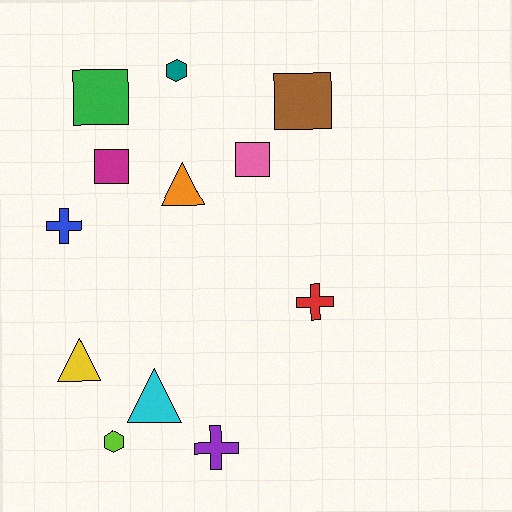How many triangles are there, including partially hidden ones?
There are 3 triangles.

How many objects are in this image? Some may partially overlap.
There are 12 objects.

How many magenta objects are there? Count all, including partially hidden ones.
There is 1 magenta object.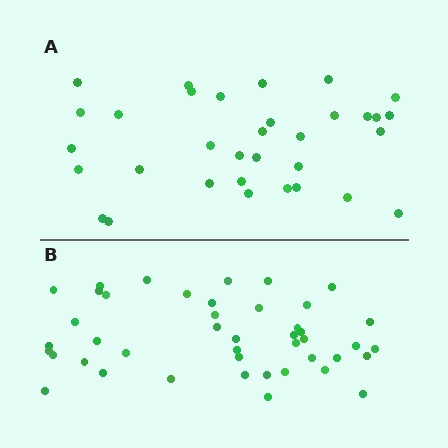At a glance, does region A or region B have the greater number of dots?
Region B (the bottom region) has more dots.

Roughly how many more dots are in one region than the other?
Region B has roughly 12 or so more dots than region A.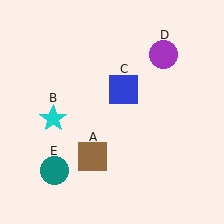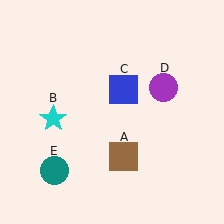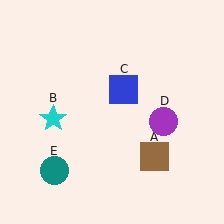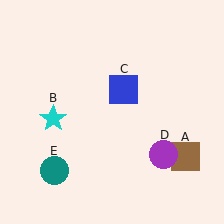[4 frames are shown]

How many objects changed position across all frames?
2 objects changed position: brown square (object A), purple circle (object D).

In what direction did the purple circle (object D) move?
The purple circle (object D) moved down.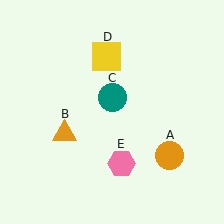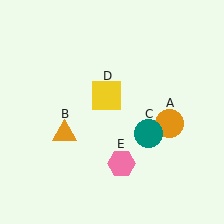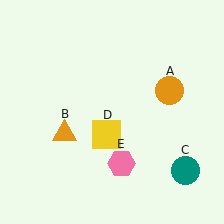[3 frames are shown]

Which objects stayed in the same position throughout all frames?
Orange triangle (object B) and pink hexagon (object E) remained stationary.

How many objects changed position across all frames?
3 objects changed position: orange circle (object A), teal circle (object C), yellow square (object D).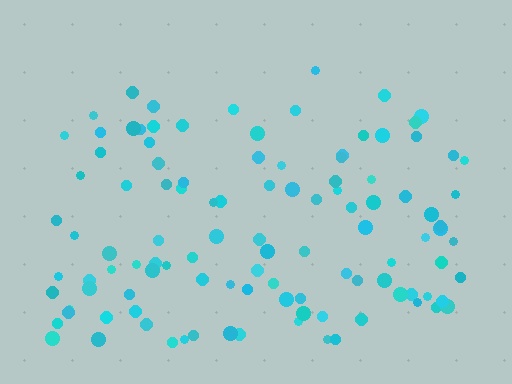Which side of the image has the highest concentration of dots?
The bottom.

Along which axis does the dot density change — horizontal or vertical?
Vertical.